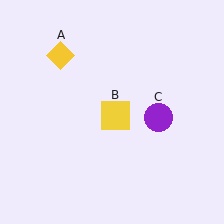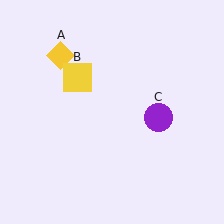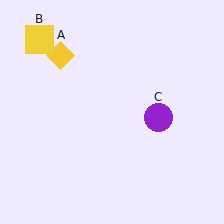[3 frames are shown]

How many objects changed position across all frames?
1 object changed position: yellow square (object B).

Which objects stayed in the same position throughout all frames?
Yellow diamond (object A) and purple circle (object C) remained stationary.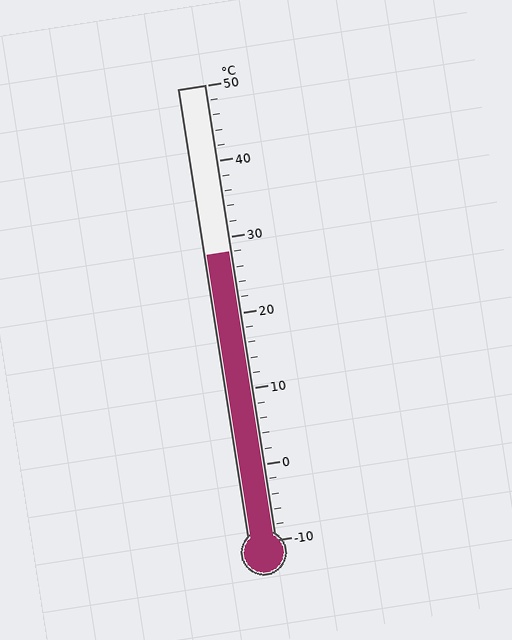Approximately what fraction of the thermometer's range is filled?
The thermometer is filled to approximately 65% of its range.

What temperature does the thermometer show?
The thermometer shows approximately 28°C.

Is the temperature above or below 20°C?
The temperature is above 20°C.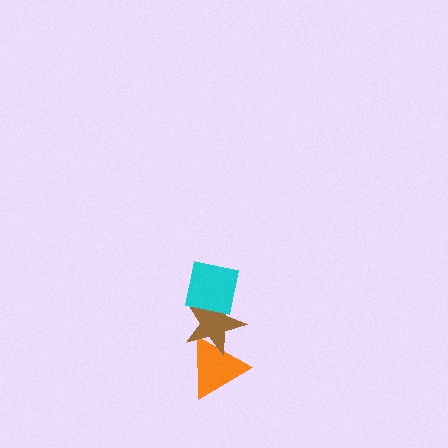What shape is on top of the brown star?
The cyan square is on top of the brown star.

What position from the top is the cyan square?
The cyan square is 1st from the top.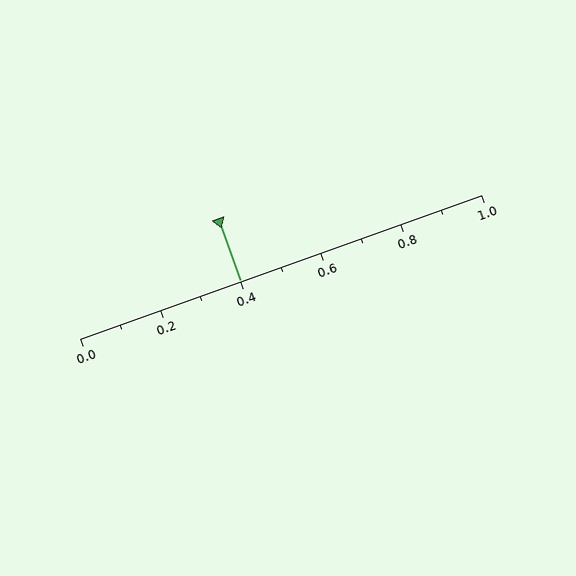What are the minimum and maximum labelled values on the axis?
The axis runs from 0.0 to 1.0.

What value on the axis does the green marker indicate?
The marker indicates approximately 0.4.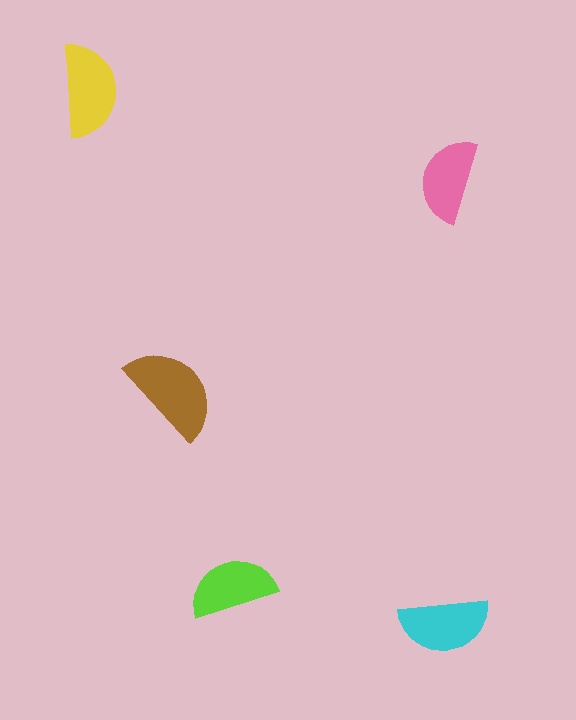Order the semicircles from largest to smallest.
the brown one, the yellow one, the cyan one, the lime one, the pink one.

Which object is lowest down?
The cyan semicircle is bottommost.